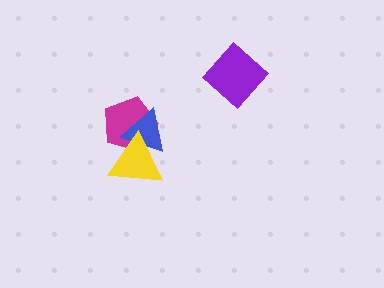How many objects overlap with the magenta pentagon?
2 objects overlap with the magenta pentagon.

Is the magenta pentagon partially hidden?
Yes, it is partially covered by another shape.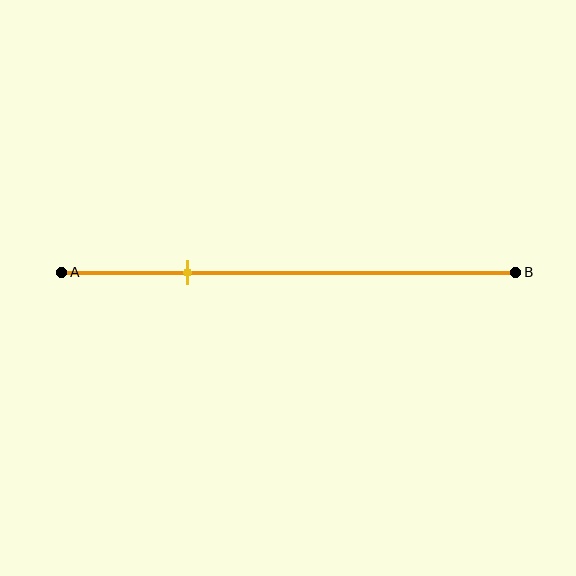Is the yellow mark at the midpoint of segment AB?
No, the mark is at about 30% from A, not at the 50% midpoint.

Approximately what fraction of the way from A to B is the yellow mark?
The yellow mark is approximately 30% of the way from A to B.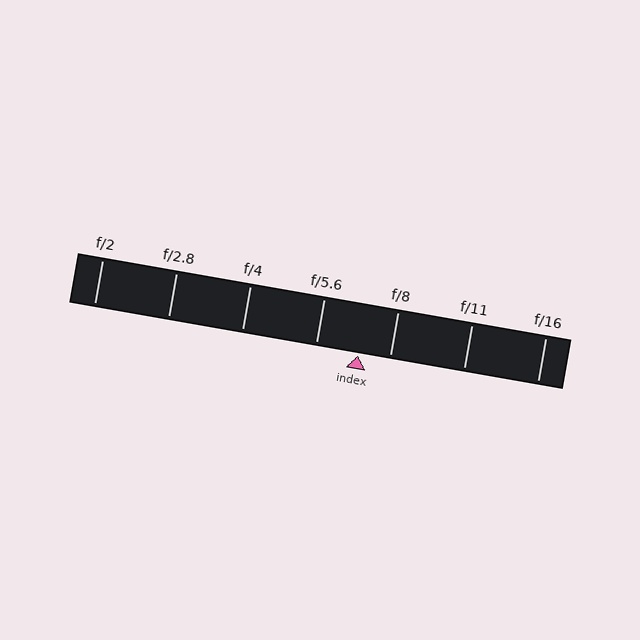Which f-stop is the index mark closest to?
The index mark is closest to f/8.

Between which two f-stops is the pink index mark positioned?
The index mark is between f/5.6 and f/8.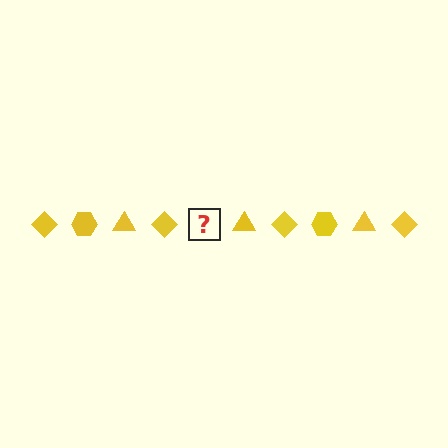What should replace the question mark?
The question mark should be replaced with a yellow hexagon.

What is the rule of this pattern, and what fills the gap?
The rule is that the pattern cycles through diamond, hexagon, triangle shapes in yellow. The gap should be filled with a yellow hexagon.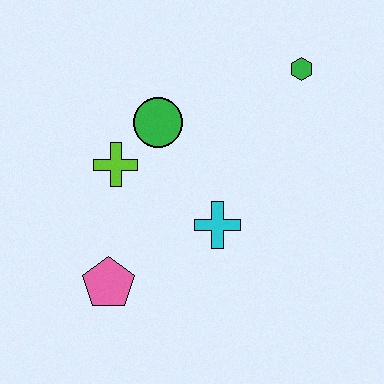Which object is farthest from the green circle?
The pink pentagon is farthest from the green circle.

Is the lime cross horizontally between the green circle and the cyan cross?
No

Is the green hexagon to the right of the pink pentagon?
Yes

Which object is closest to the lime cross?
The green circle is closest to the lime cross.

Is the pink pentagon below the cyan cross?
Yes